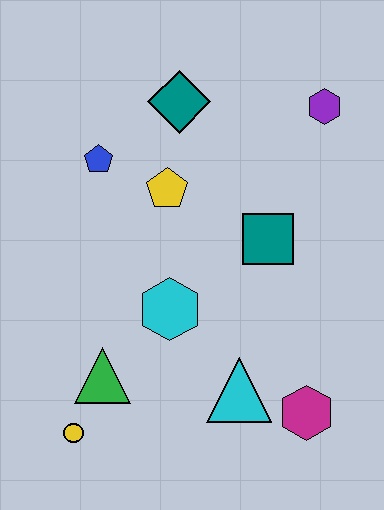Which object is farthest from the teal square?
The yellow circle is farthest from the teal square.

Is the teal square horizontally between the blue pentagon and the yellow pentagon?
No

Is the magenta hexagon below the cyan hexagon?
Yes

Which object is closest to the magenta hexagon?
The cyan triangle is closest to the magenta hexagon.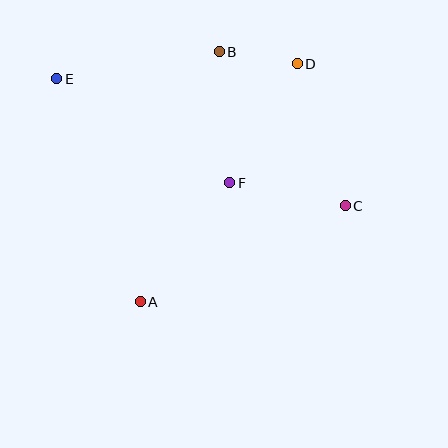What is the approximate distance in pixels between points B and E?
The distance between B and E is approximately 165 pixels.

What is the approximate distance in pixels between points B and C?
The distance between B and C is approximately 199 pixels.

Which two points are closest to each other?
Points B and D are closest to each other.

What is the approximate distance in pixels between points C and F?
The distance between C and F is approximately 118 pixels.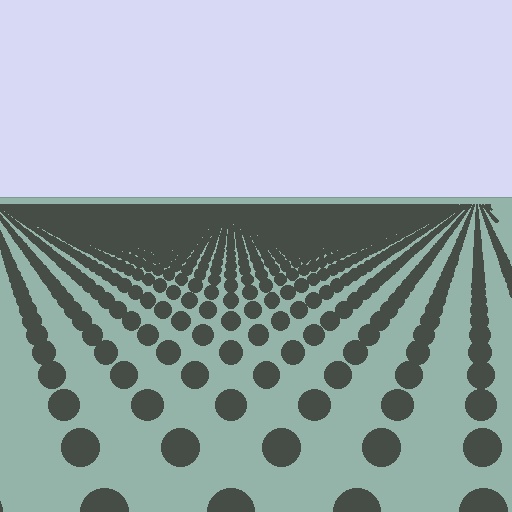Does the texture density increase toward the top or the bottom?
Density increases toward the top.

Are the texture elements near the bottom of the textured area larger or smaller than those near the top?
Larger. Near the bottom, elements are closer to the viewer and appear at a bigger on-screen size.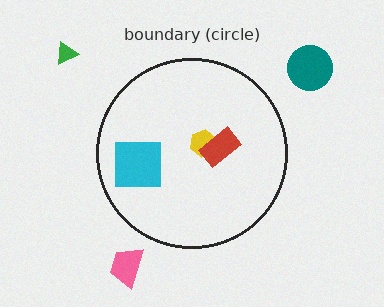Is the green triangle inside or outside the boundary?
Outside.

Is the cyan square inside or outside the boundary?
Inside.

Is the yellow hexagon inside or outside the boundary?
Inside.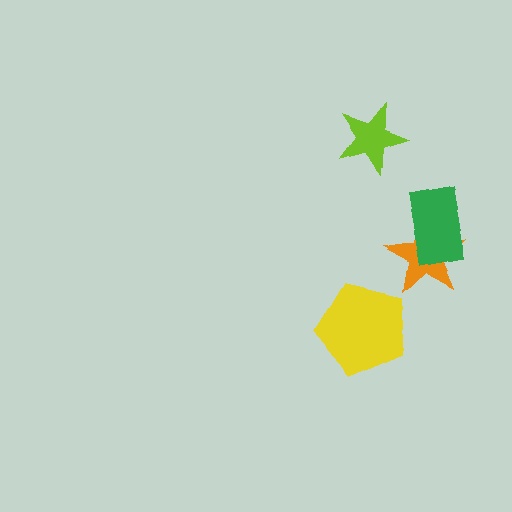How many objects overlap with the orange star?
1 object overlaps with the orange star.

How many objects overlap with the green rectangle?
1 object overlaps with the green rectangle.